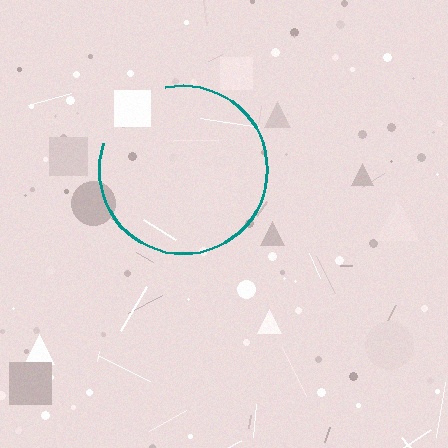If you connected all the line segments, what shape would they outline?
They would outline a circle.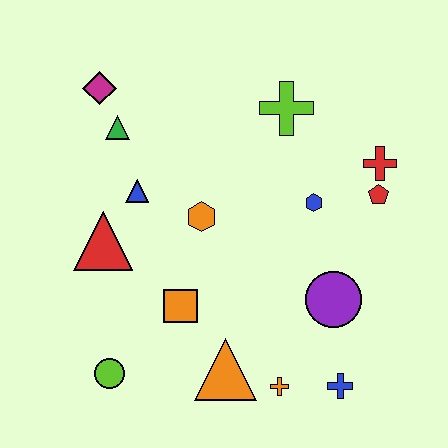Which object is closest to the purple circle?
The blue cross is closest to the purple circle.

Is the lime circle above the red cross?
No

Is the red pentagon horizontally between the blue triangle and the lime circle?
No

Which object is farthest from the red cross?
The lime circle is farthest from the red cross.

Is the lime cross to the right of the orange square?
Yes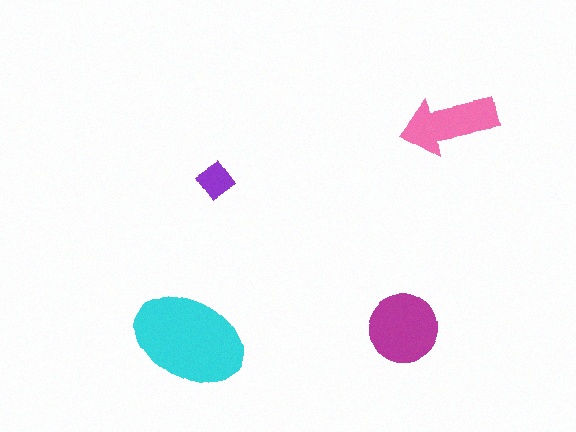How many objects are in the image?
There are 4 objects in the image.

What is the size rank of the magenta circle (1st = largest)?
2nd.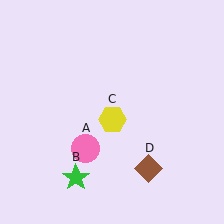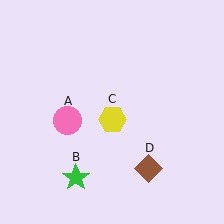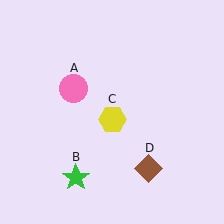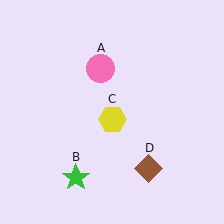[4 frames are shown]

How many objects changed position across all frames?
1 object changed position: pink circle (object A).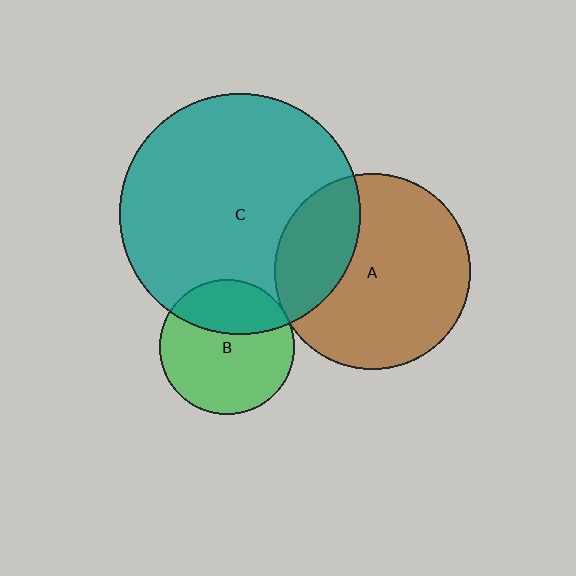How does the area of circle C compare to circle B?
Approximately 3.2 times.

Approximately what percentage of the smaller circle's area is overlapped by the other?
Approximately 30%.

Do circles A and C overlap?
Yes.